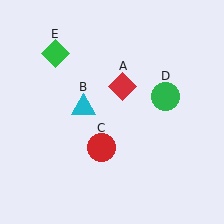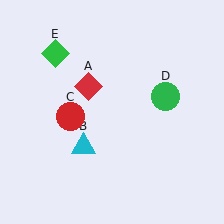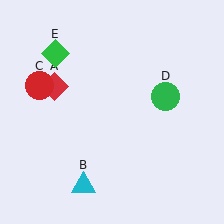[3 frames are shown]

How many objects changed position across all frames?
3 objects changed position: red diamond (object A), cyan triangle (object B), red circle (object C).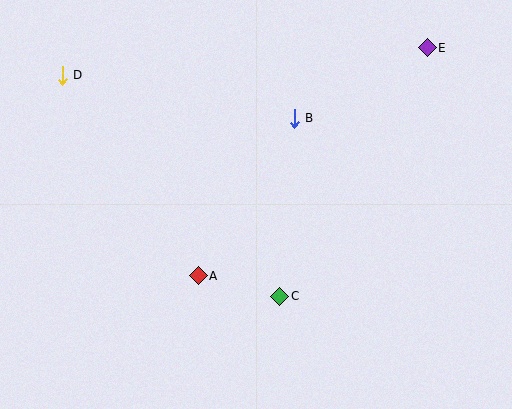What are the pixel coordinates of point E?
Point E is at (427, 48).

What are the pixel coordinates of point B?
Point B is at (294, 118).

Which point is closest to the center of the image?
Point A at (198, 276) is closest to the center.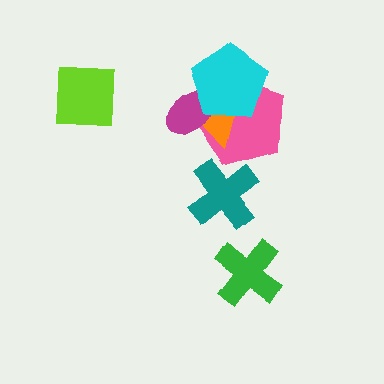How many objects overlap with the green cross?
0 objects overlap with the green cross.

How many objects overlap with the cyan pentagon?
3 objects overlap with the cyan pentagon.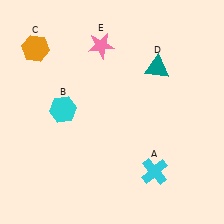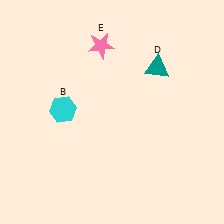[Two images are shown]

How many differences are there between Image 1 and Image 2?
There are 2 differences between the two images.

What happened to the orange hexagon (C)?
The orange hexagon (C) was removed in Image 2. It was in the top-left area of Image 1.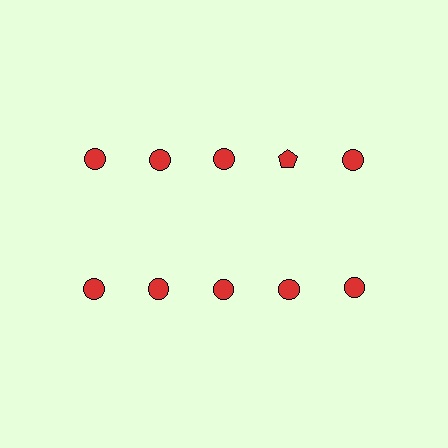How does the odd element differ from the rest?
It has a different shape: pentagon instead of circle.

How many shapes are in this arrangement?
There are 10 shapes arranged in a grid pattern.